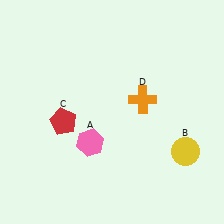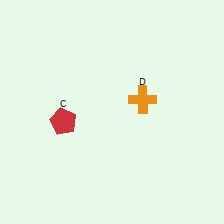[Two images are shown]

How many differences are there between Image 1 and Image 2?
There are 2 differences between the two images.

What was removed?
The yellow circle (B), the pink hexagon (A) were removed in Image 2.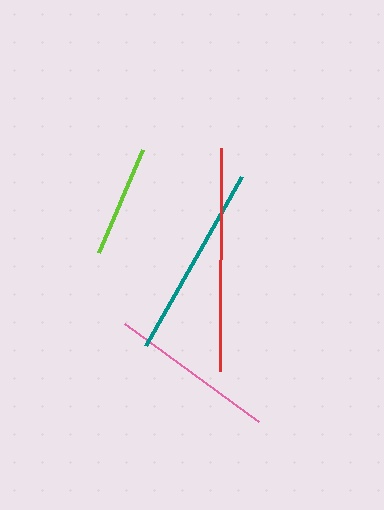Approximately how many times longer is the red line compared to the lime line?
The red line is approximately 2.0 times the length of the lime line.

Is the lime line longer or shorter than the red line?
The red line is longer than the lime line.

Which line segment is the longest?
The red line is the longest at approximately 223 pixels.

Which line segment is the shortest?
The lime line is the shortest at approximately 112 pixels.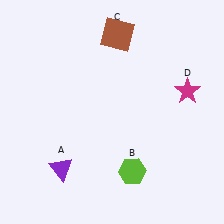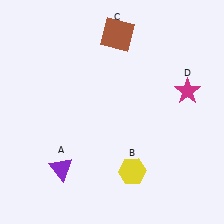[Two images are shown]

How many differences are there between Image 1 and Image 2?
There is 1 difference between the two images.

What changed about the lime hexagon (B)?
In Image 1, B is lime. In Image 2, it changed to yellow.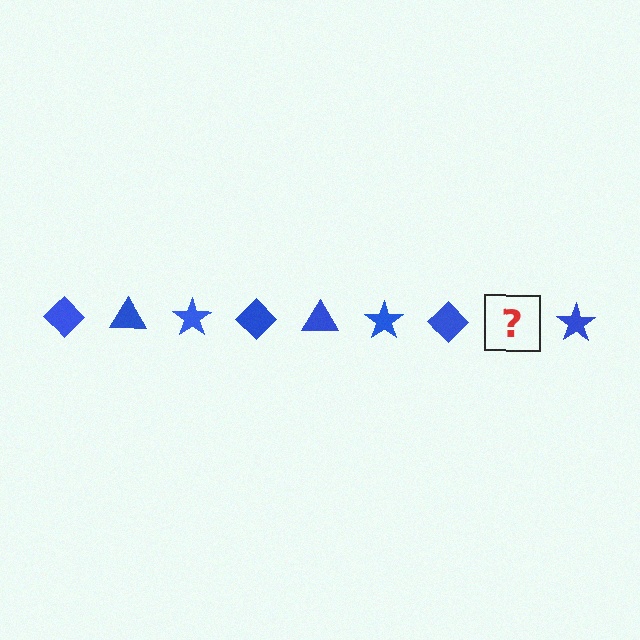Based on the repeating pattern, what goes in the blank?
The blank should be a blue triangle.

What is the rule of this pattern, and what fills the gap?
The rule is that the pattern cycles through diamond, triangle, star shapes in blue. The gap should be filled with a blue triangle.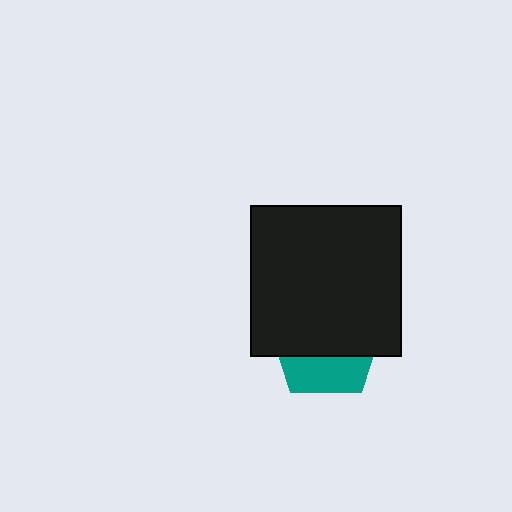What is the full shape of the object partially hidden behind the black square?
The partially hidden object is a teal pentagon.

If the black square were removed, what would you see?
You would see the complete teal pentagon.